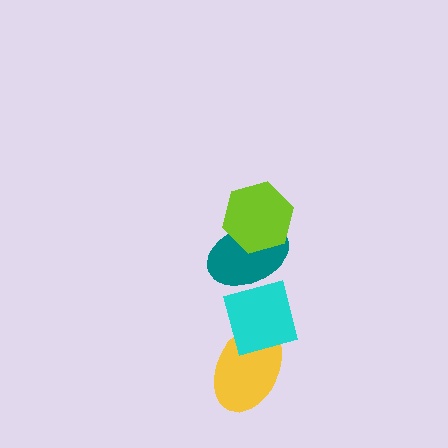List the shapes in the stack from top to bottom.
From top to bottom: the lime hexagon, the teal ellipse, the cyan square, the yellow ellipse.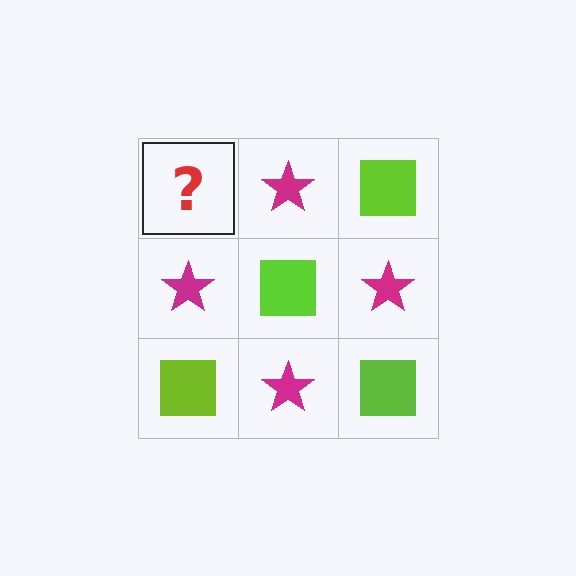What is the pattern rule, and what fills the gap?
The rule is that it alternates lime square and magenta star in a checkerboard pattern. The gap should be filled with a lime square.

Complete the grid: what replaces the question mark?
The question mark should be replaced with a lime square.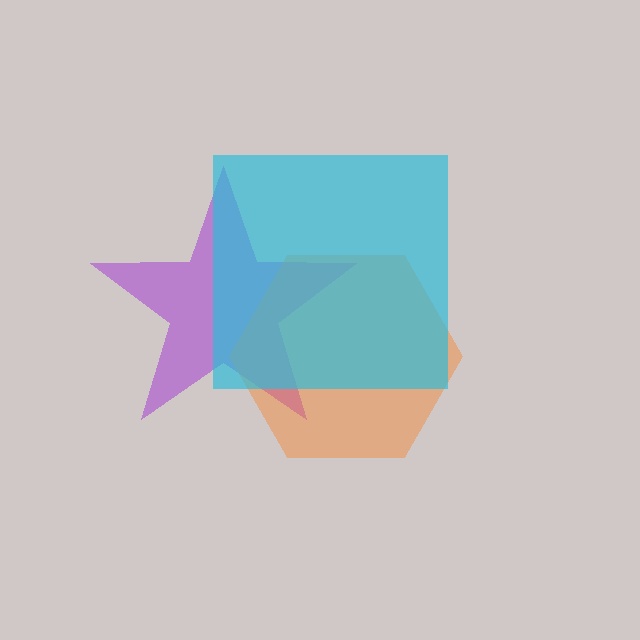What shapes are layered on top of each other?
The layered shapes are: a purple star, an orange hexagon, a cyan square.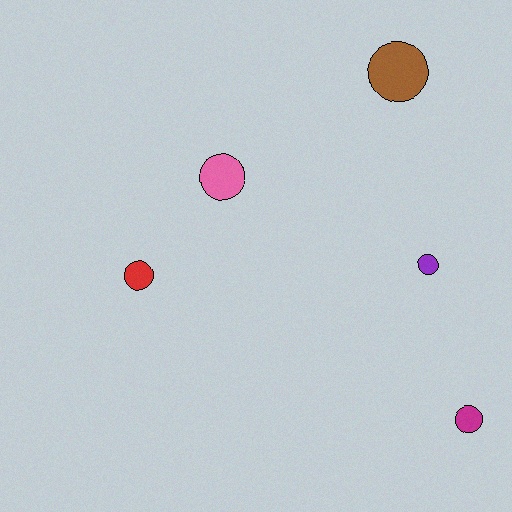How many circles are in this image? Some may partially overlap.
There are 5 circles.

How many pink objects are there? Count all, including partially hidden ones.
There is 1 pink object.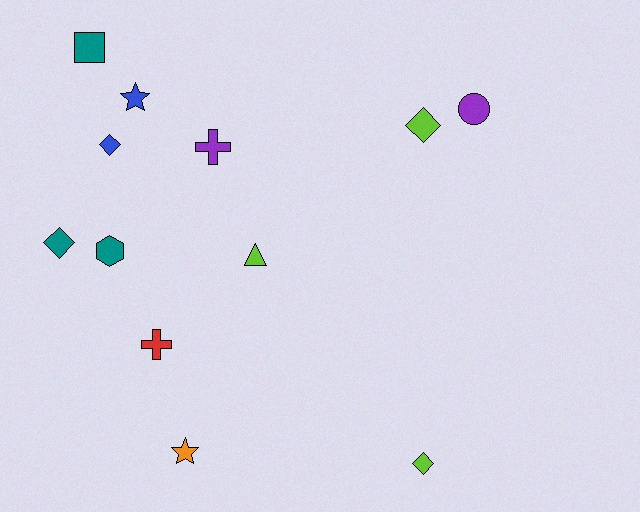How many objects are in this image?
There are 12 objects.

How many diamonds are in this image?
There are 4 diamonds.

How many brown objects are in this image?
There are no brown objects.